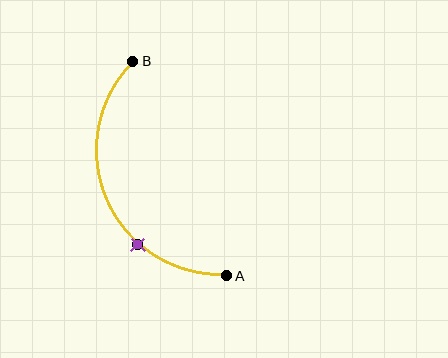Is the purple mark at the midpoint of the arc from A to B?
No. The purple mark lies on the arc but is closer to endpoint A. The arc midpoint would be at the point on the curve equidistant along the arc from both A and B.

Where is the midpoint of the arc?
The arc midpoint is the point on the curve farthest from the straight line joining A and B. It sits to the left of that line.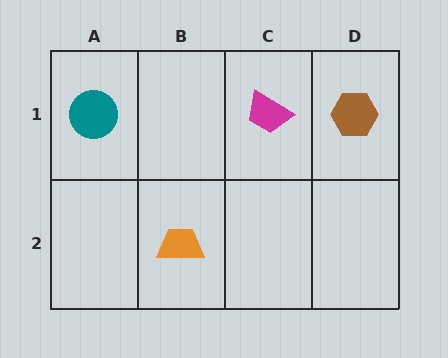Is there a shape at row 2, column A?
No, that cell is empty.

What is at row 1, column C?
A magenta trapezoid.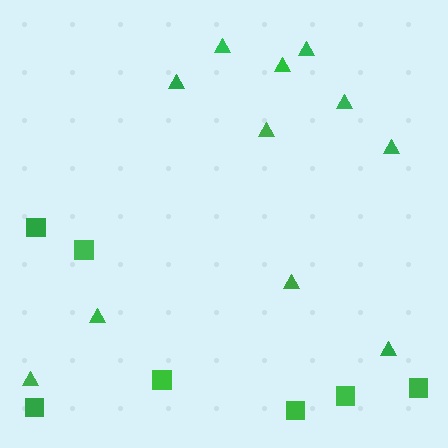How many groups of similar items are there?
There are 2 groups: one group of squares (7) and one group of triangles (11).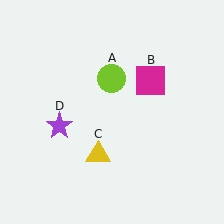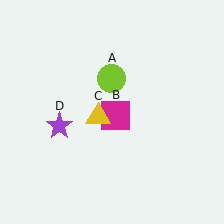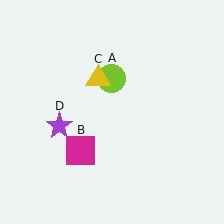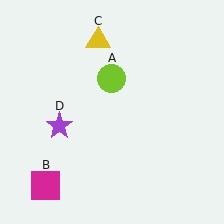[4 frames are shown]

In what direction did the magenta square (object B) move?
The magenta square (object B) moved down and to the left.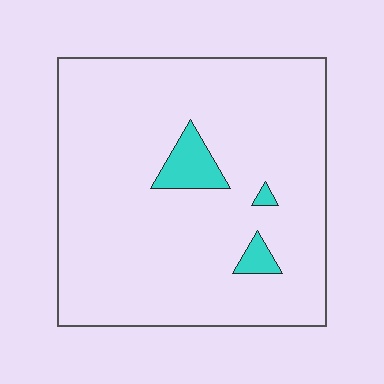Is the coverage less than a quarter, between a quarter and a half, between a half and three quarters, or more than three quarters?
Less than a quarter.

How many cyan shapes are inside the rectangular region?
3.